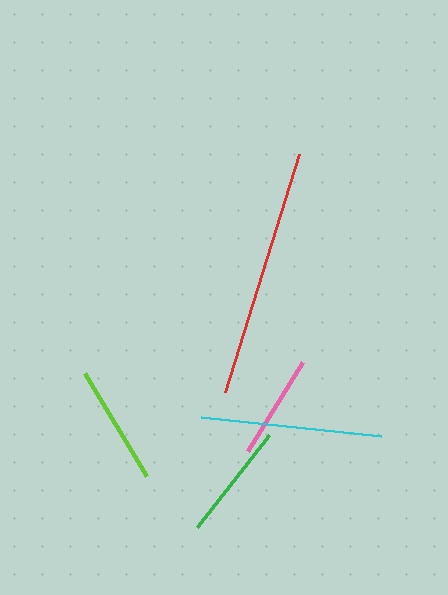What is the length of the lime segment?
The lime segment is approximately 120 pixels long.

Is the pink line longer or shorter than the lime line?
The lime line is longer than the pink line.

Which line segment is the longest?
The red line is the longest at approximately 249 pixels.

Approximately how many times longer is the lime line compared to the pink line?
The lime line is approximately 1.1 times the length of the pink line.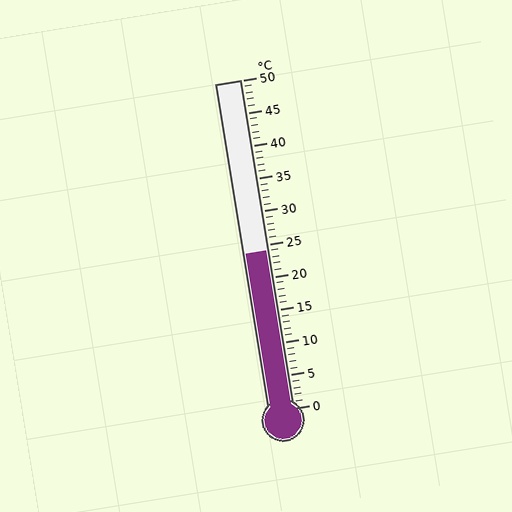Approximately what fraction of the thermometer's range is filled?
The thermometer is filled to approximately 50% of its range.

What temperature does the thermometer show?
The thermometer shows approximately 24°C.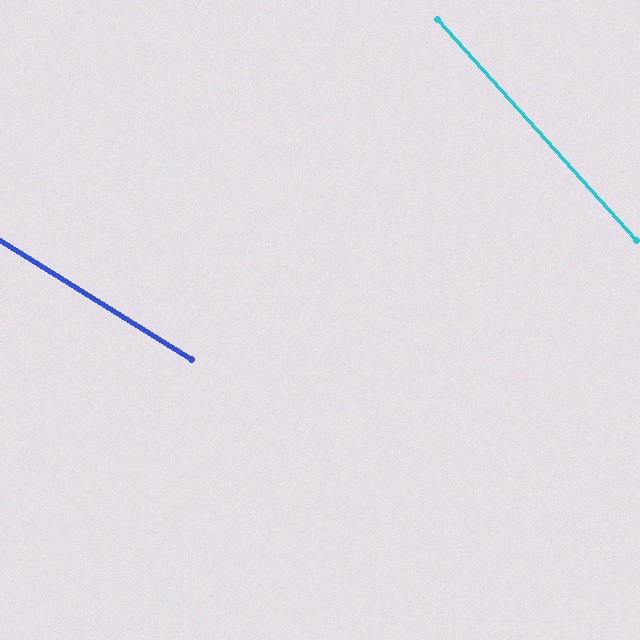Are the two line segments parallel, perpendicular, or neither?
Neither parallel nor perpendicular — they differ by about 16°.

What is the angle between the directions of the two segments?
Approximately 16 degrees.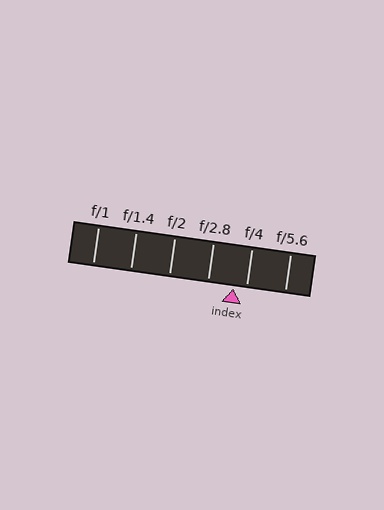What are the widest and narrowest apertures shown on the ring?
The widest aperture shown is f/1 and the narrowest is f/5.6.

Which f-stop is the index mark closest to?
The index mark is closest to f/4.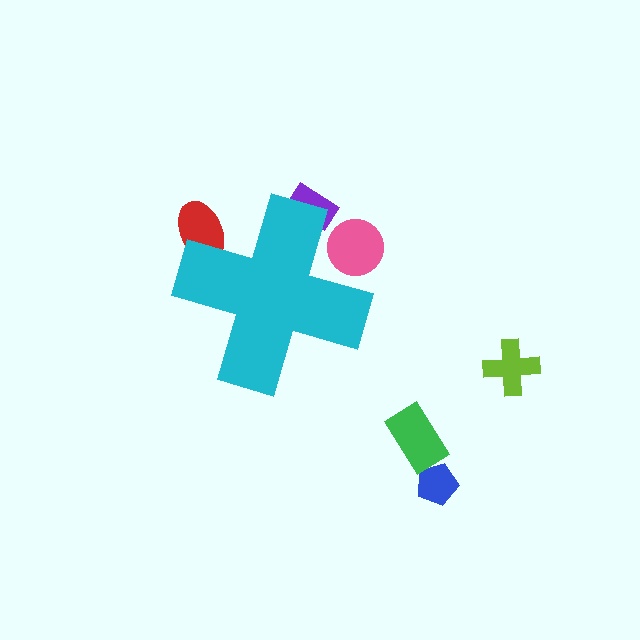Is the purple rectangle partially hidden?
Yes, the purple rectangle is partially hidden behind the cyan cross.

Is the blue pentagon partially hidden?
No, the blue pentagon is fully visible.